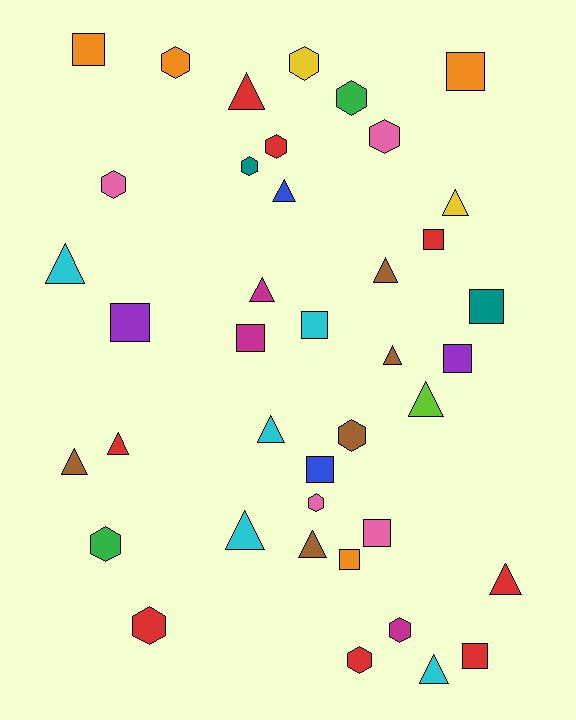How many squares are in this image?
There are 12 squares.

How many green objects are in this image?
There are 2 green objects.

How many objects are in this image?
There are 40 objects.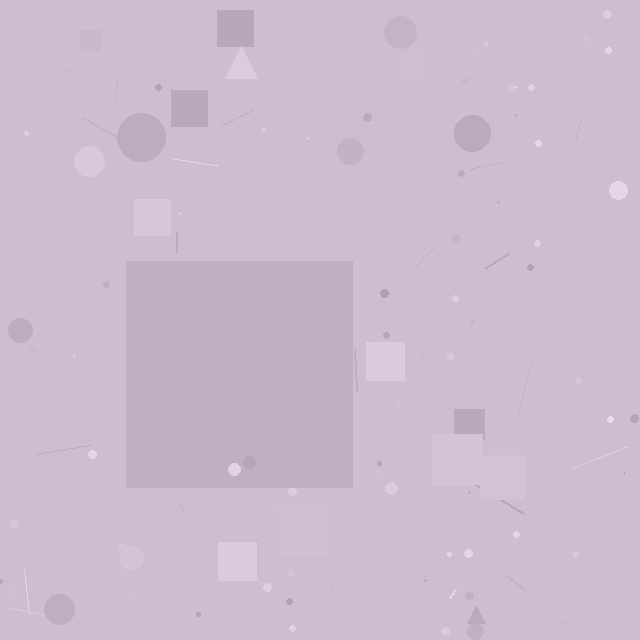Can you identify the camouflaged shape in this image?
The camouflaged shape is a square.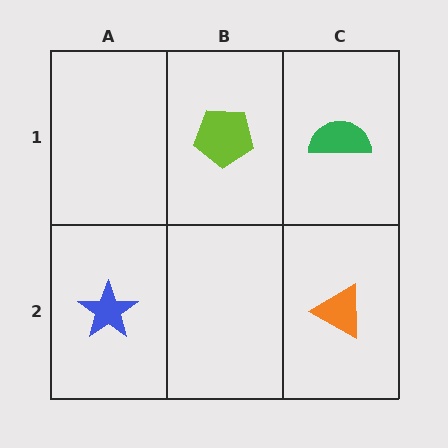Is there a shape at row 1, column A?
No, that cell is empty.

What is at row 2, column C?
An orange triangle.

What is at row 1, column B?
A lime pentagon.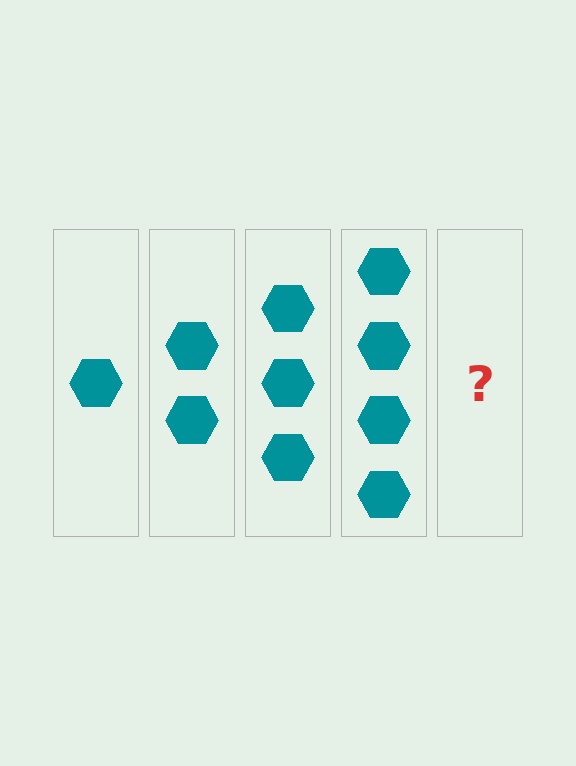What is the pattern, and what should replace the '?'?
The pattern is that each step adds one more hexagon. The '?' should be 5 hexagons.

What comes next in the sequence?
The next element should be 5 hexagons.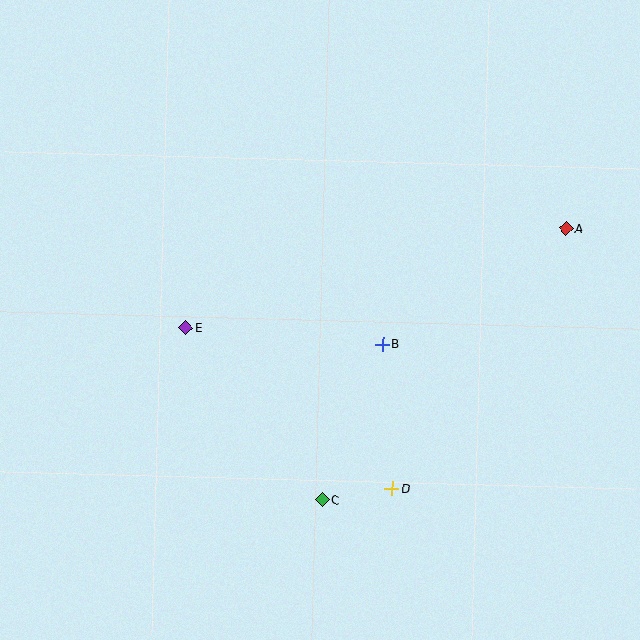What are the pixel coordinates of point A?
Point A is at (566, 228).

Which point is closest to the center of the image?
Point B at (383, 344) is closest to the center.